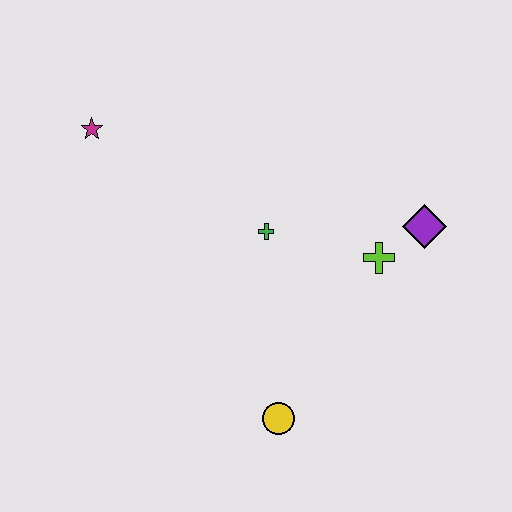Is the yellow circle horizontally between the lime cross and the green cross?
Yes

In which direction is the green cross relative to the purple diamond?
The green cross is to the left of the purple diamond.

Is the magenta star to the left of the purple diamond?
Yes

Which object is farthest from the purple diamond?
The magenta star is farthest from the purple diamond.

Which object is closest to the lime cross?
The purple diamond is closest to the lime cross.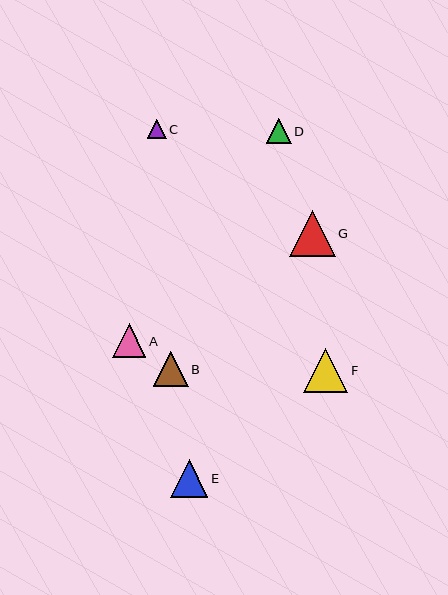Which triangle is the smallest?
Triangle C is the smallest with a size of approximately 19 pixels.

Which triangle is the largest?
Triangle G is the largest with a size of approximately 46 pixels.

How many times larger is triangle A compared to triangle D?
Triangle A is approximately 1.3 times the size of triangle D.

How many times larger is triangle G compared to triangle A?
Triangle G is approximately 1.4 times the size of triangle A.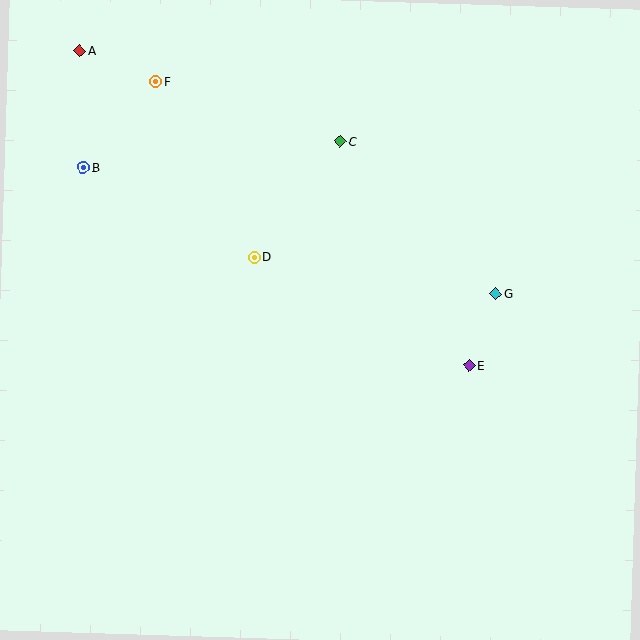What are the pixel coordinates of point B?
Point B is at (83, 167).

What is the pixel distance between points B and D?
The distance between B and D is 193 pixels.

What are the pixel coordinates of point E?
Point E is at (469, 366).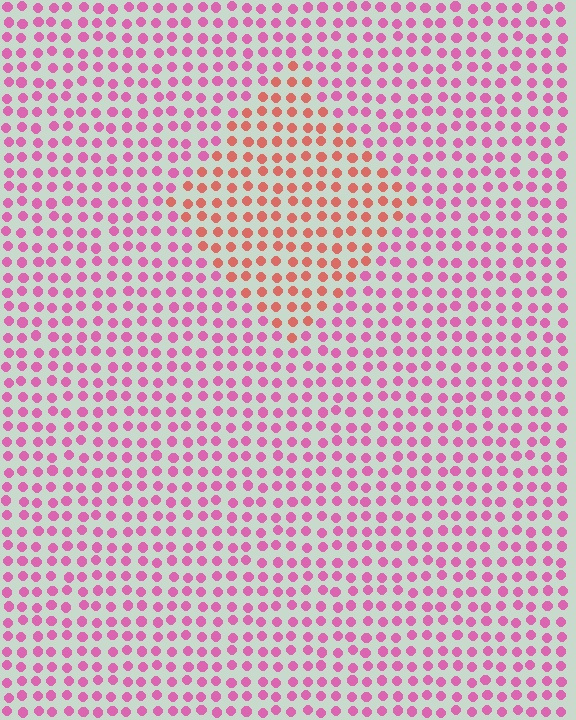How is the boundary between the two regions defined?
The boundary is defined purely by a slight shift in hue (about 42 degrees). Spacing, size, and orientation are identical on both sides.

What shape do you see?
I see a diamond.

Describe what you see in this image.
The image is filled with small pink elements in a uniform arrangement. A diamond-shaped region is visible where the elements are tinted to a slightly different hue, forming a subtle color boundary.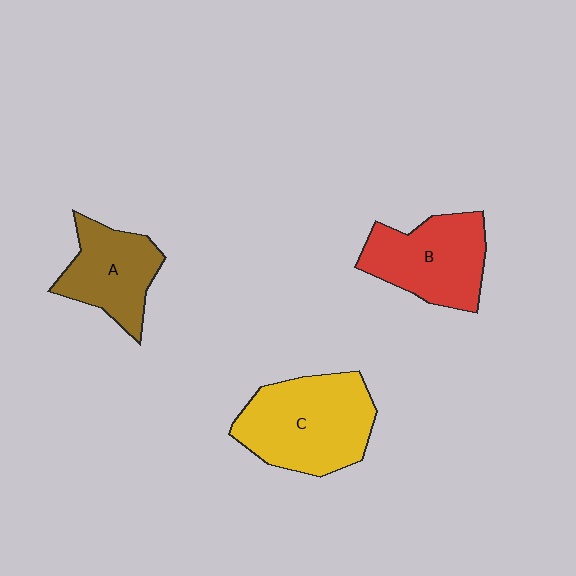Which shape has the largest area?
Shape C (yellow).